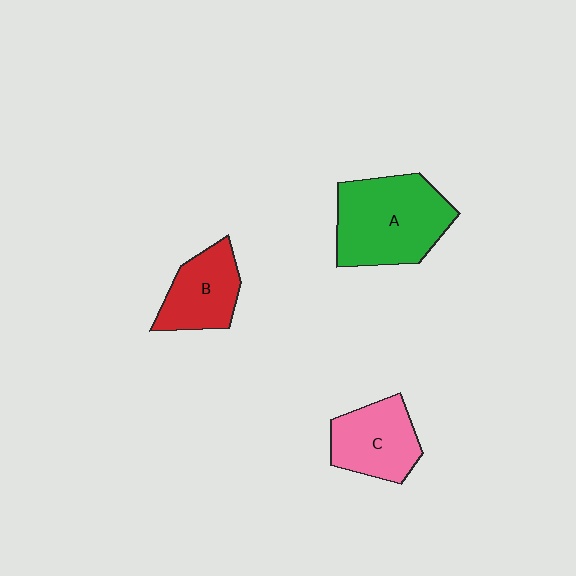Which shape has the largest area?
Shape A (green).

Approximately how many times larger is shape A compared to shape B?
Approximately 1.7 times.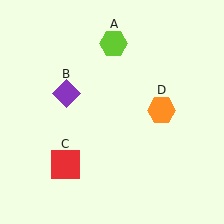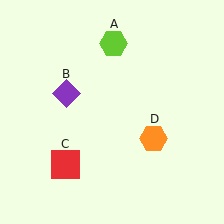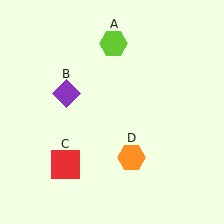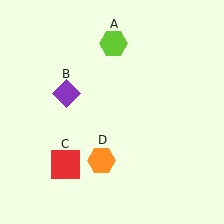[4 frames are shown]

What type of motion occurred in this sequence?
The orange hexagon (object D) rotated clockwise around the center of the scene.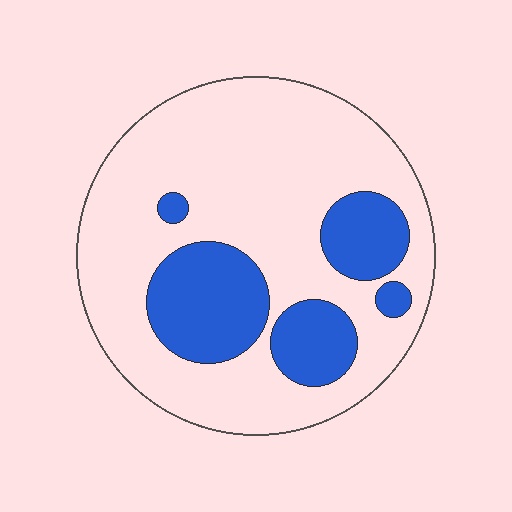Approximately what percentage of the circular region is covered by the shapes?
Approximately 25%.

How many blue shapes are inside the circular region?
5.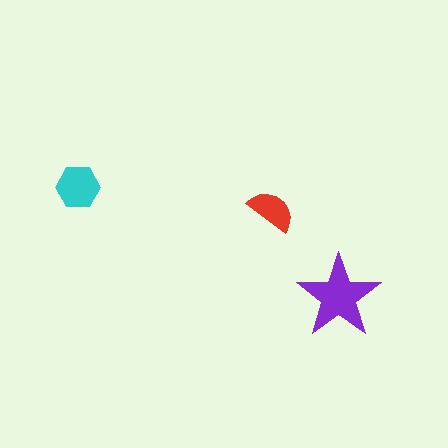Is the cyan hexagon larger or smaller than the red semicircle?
Larger.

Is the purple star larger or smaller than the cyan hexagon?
Larger.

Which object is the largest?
The purple star.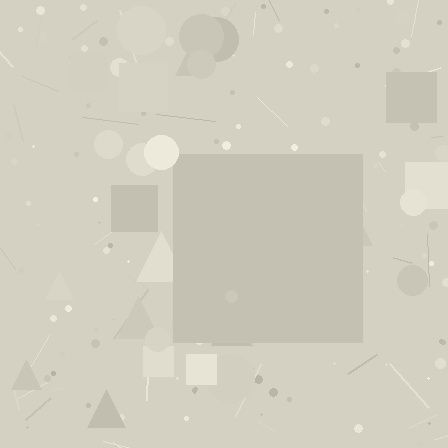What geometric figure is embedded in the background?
A square is embedded in the background.